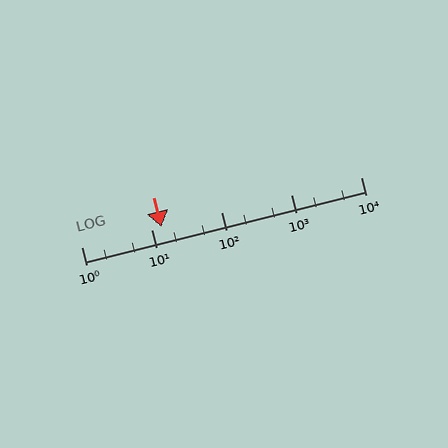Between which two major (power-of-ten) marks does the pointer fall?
The pointer is between 10 and 100.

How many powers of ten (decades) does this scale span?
The scale spans 4 decades, from 1 to 10000.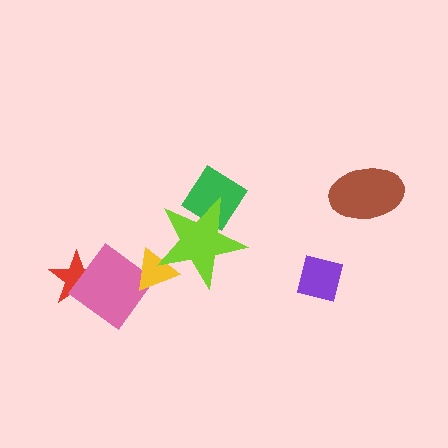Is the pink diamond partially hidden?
Yes, it is partially covered by another shape.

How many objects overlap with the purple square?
0 objects overlap with the purple square.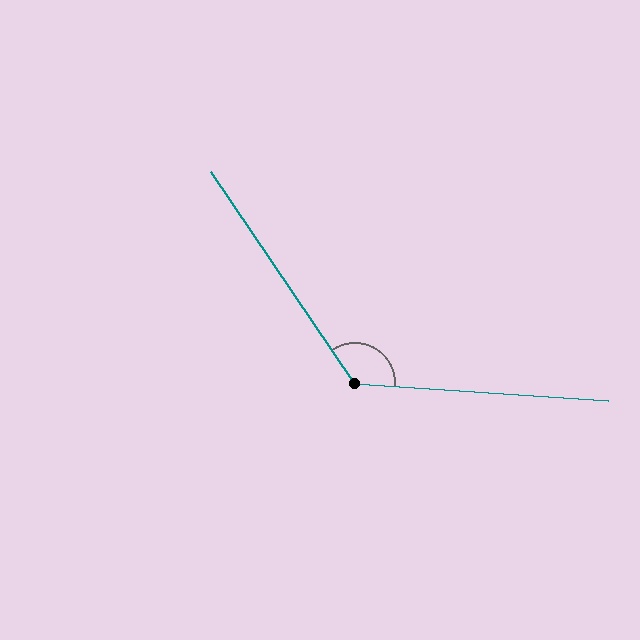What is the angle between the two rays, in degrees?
Approximately 128 degrees.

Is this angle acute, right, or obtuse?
It is obtuse.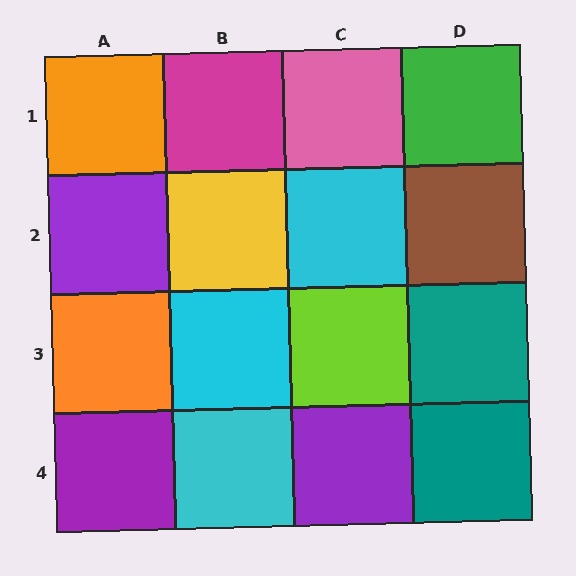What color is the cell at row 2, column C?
Cyan.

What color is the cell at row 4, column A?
Purple.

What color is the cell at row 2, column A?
Purple.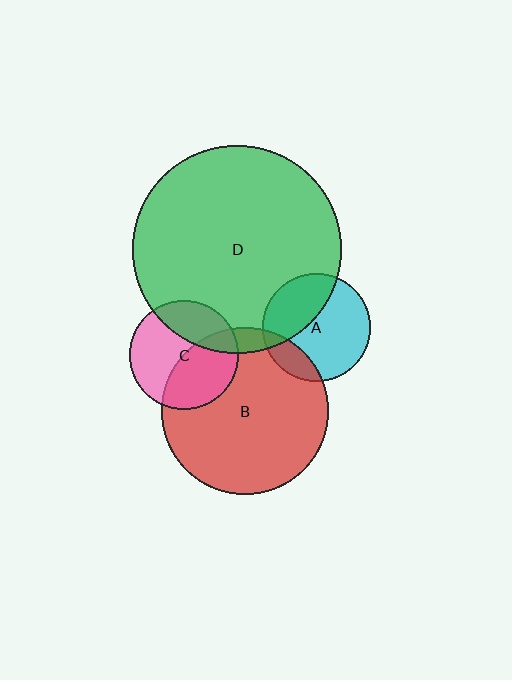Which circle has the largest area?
Circle D (green).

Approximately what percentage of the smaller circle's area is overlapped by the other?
Approximately 45%.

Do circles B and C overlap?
Yes.